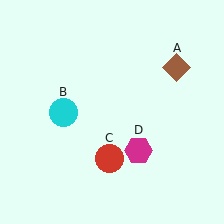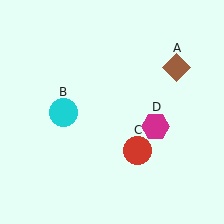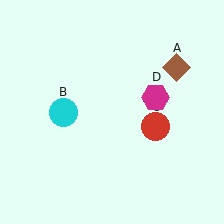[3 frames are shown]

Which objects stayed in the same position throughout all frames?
Brown diamond (object A) and cyan circle (object B) remained stationary.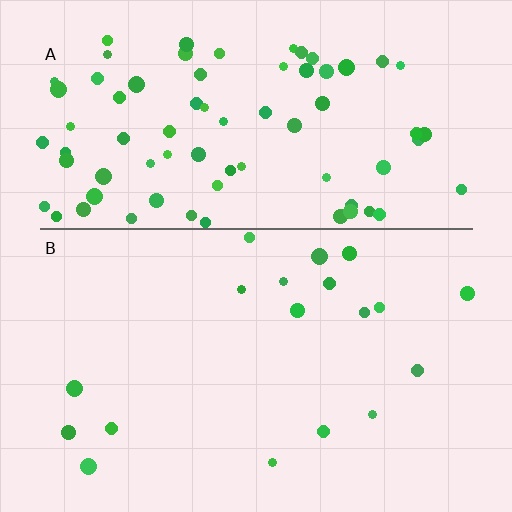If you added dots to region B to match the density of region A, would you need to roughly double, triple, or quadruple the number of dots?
Approximately quadruple.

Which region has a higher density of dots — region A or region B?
A (the top).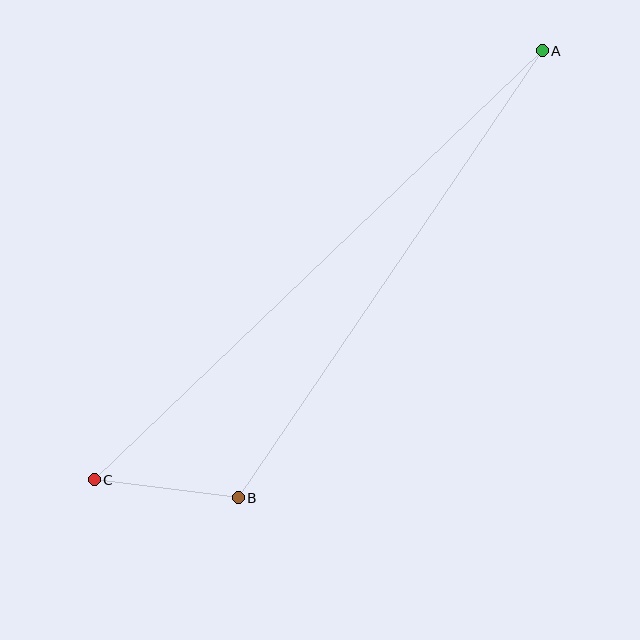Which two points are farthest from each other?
Points A and C are farthest from each other.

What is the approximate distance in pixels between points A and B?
The distance between A and B is approximately 541 pixels.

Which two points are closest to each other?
Points B and C are closest to each other.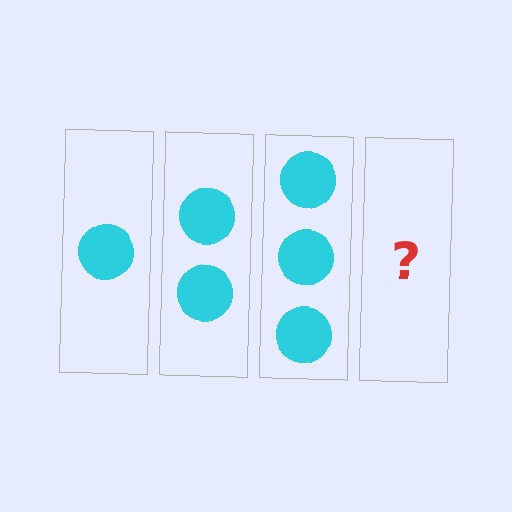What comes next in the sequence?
The next element should be 4 circles.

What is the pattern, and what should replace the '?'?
The pattern is that each step adds one more circle. The '?' should be 4 circles.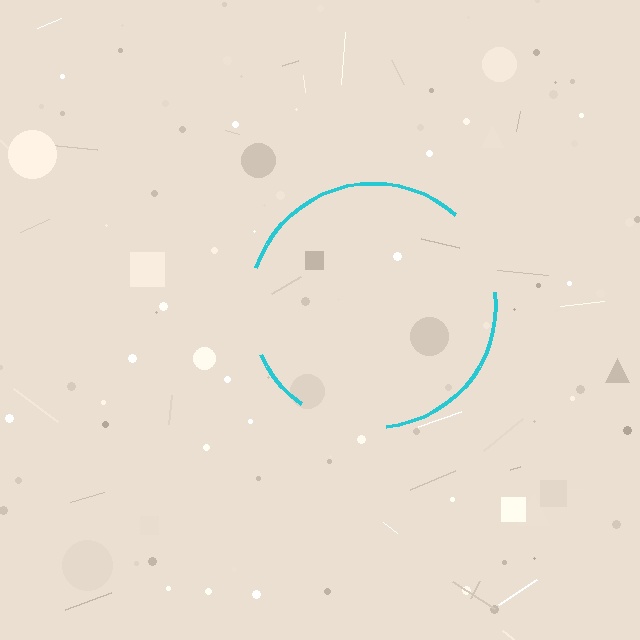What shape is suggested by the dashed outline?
The dashed outline suggests a circle.